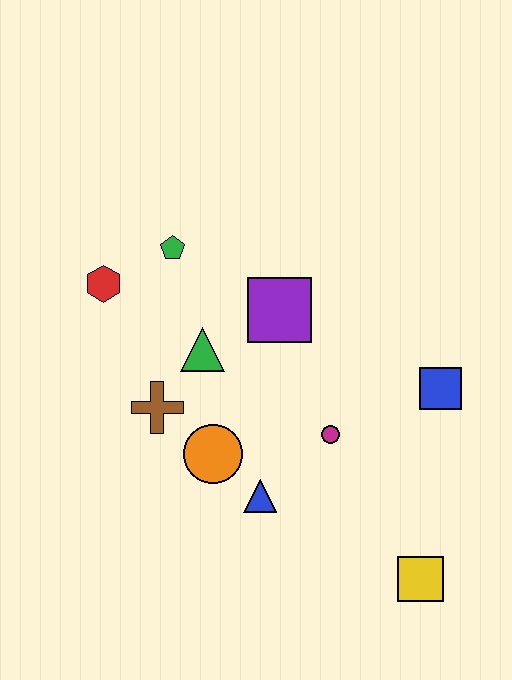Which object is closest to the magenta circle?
The blue triangle is closest to the magenta circle.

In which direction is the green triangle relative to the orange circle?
The green triangle is above the orange circle.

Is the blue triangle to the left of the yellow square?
Yes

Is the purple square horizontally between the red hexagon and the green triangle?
No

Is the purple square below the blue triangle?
No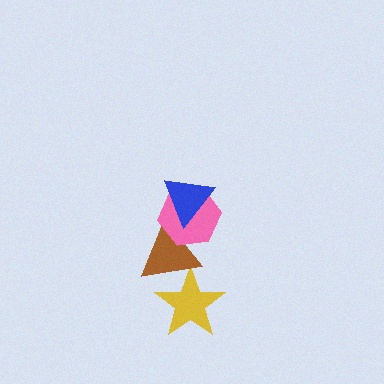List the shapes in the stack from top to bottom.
From top to bottom: the blue triangle, the pink hexagon, the brown triangle, the yellow star.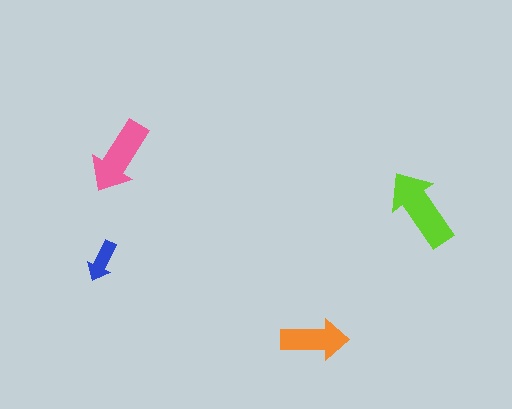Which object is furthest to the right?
The lime arrow is rightmost.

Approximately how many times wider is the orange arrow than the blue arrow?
About 1.5 times wider.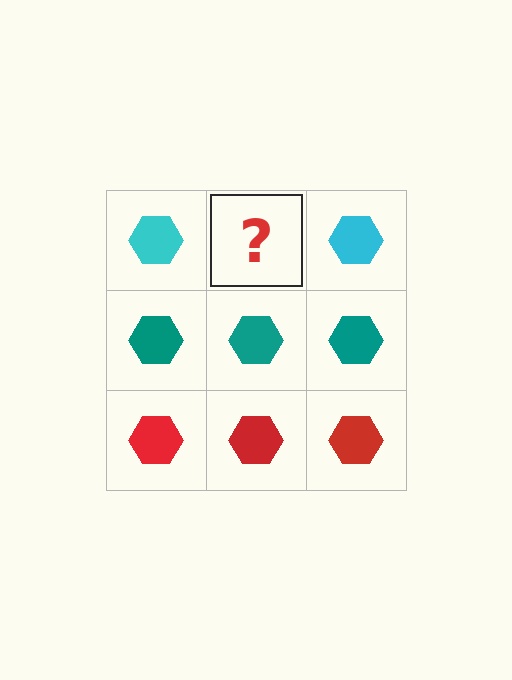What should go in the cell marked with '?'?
The missing cell should contain a cyan hexagon.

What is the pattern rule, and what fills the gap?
The rule is that each row has a consistent color. The gap should be filled with a cyan hexagon.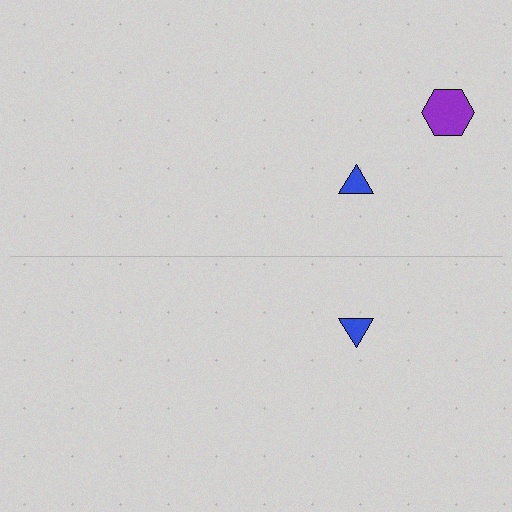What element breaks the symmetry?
A purple hexagon is missing from the bottom side.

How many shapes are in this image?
There are 3 shapes in this image.